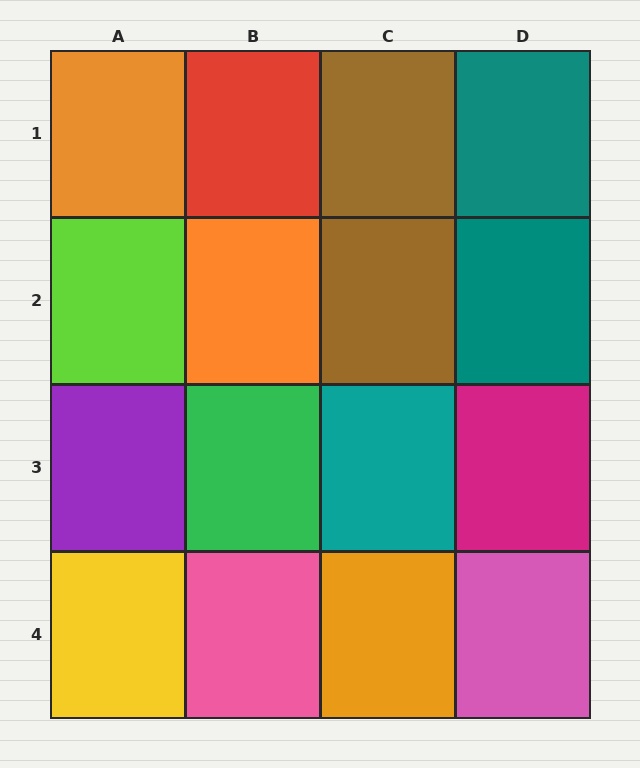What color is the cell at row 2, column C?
Brown.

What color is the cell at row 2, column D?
Teal.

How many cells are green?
1 cell is green.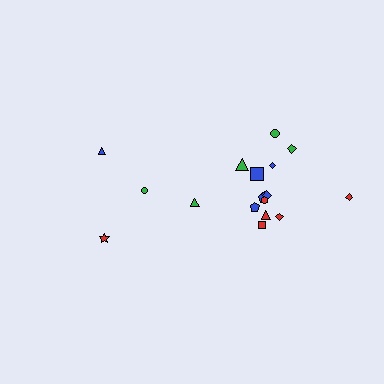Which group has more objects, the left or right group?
The right group.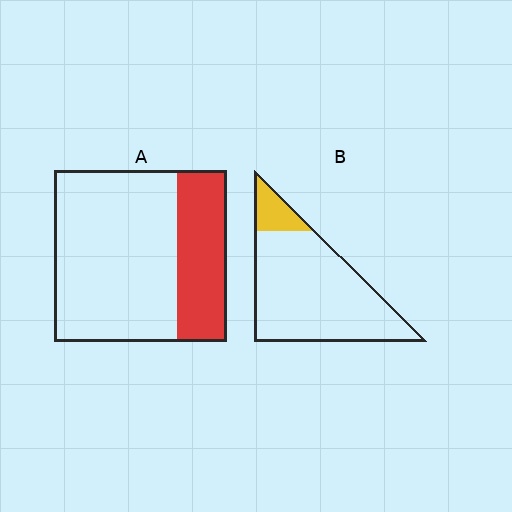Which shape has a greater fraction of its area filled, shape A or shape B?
Shape A.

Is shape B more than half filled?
No.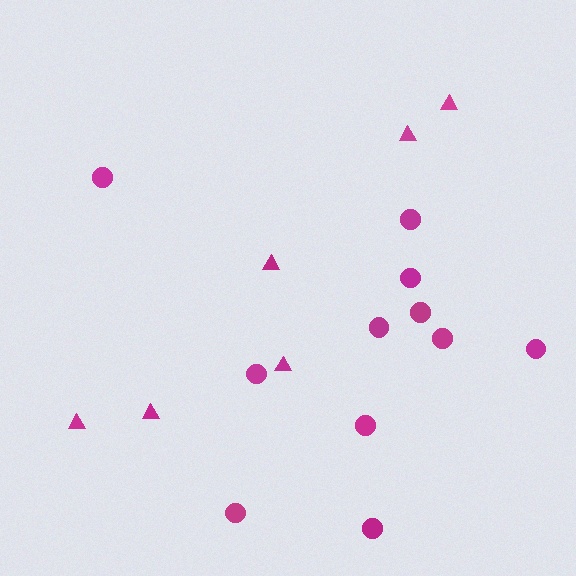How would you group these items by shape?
There are 2 groups: one group of triangles (6) and one group of circles (11).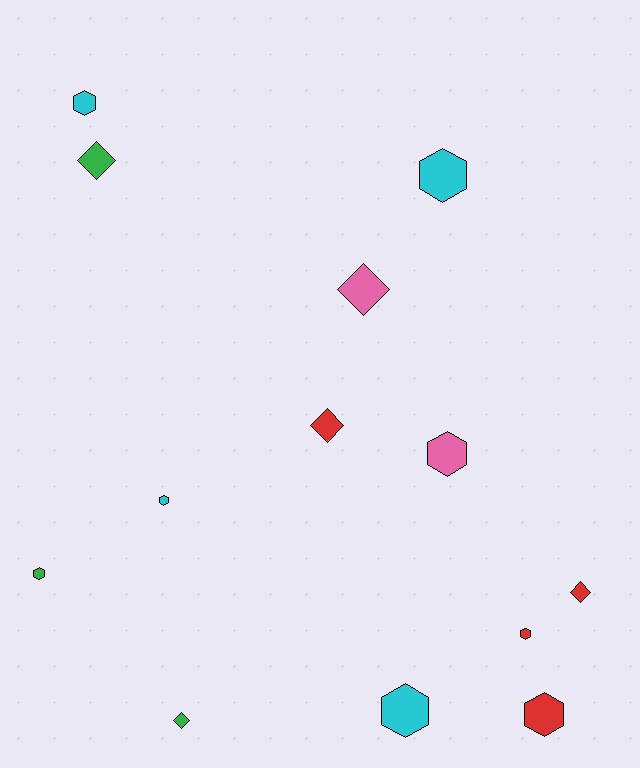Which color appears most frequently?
Cyan, with 4 objects.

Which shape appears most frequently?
Hexagon, with 8 objects.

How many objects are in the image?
There are 13 objects.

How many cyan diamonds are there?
There are no cyan diamonds.